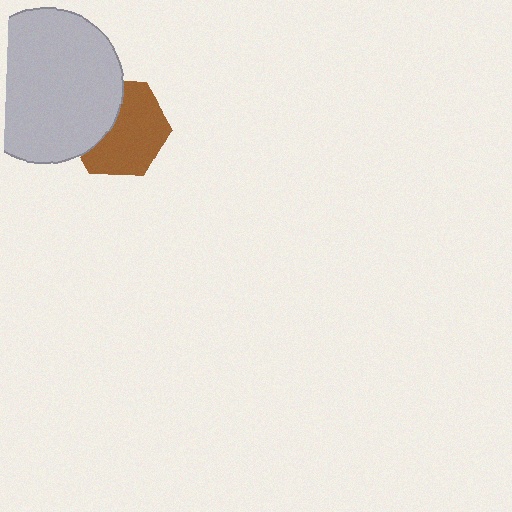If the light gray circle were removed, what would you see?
You would see the complete brown hexagon.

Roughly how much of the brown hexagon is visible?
About half of it is visible (roughly 63%).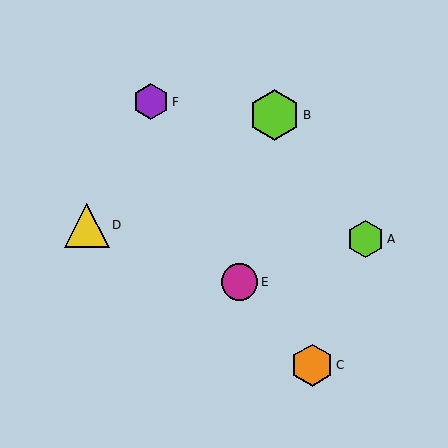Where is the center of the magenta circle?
The center of the magenta circle is at (240, 282).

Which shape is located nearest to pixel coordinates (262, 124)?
The lime hexagon (labeled B) at (274, 115) is nearest to that location.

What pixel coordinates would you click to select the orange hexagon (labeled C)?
Click at (312, 365) to select the orange hexagon C.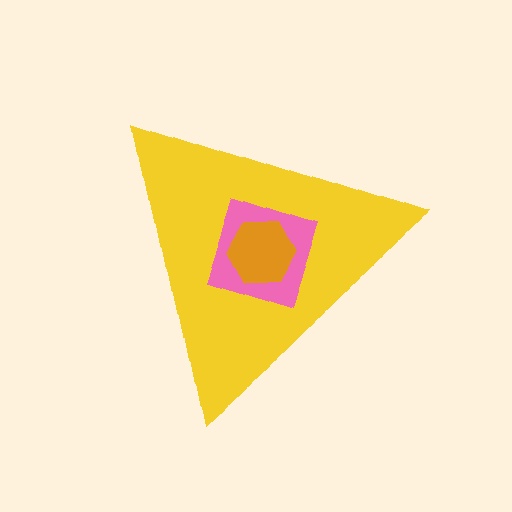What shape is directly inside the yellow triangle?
The pink square.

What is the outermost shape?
The yellow triangle.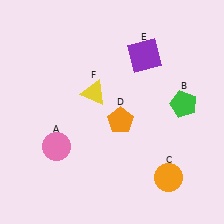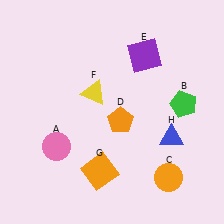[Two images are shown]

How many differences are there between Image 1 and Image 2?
There are 2 differences between the two images.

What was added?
An orange square (G), a blue triangle (H) were added in Image 2.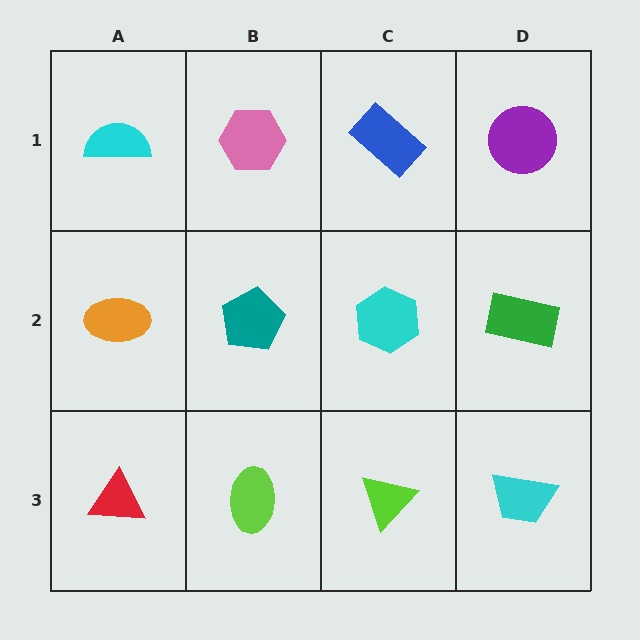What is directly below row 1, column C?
A cyan hexagon.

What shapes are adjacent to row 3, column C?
A cyan hexagon (row 2, column C), a lime ellipse (row 3, column B), a cyan trapezoid (row 3, column D).